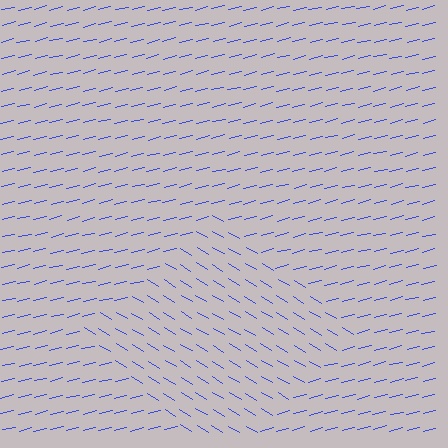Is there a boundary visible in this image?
Yes, there is a texture boundary formed by a change in line orientation.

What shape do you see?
I see a diamond.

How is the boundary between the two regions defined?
The boundary is defined purely by a change in line orientation (approximately 45 degrees difference). All lines are the same color and thickness.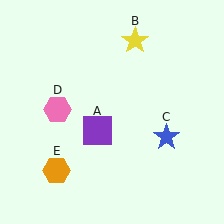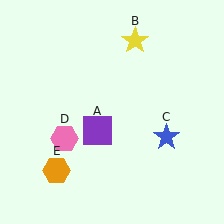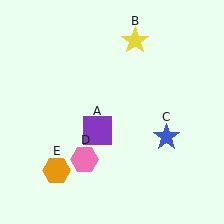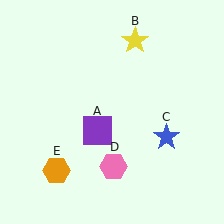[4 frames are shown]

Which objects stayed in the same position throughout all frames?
Purple square (object A) and yellow star (object B) and blue star (object C) and orange hexagon (object E) remained stationary.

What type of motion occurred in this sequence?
The pink hexagon (object D) rotated counterclockwise around the center of the scene.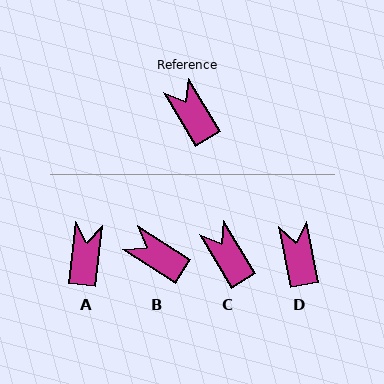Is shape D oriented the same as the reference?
No, it is off by about 20 degrees.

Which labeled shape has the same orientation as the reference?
C.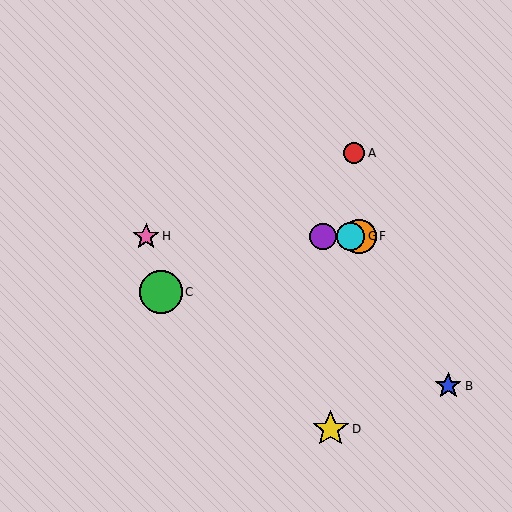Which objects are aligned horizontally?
Objects E, F, G, H are aligned horizontally.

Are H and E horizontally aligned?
Yes, both are at y≈236.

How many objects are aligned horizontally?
4 objects (E, F, G, H) are aligned horizontally.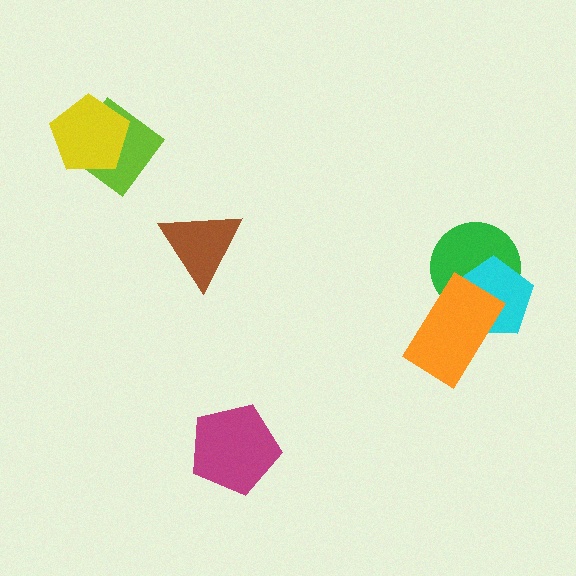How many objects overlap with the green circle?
2 objects overlap with the green circle.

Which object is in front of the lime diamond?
The yellow pentagon is in front of the lime diamond.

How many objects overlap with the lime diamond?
1 object overlaps with the lime diamond.